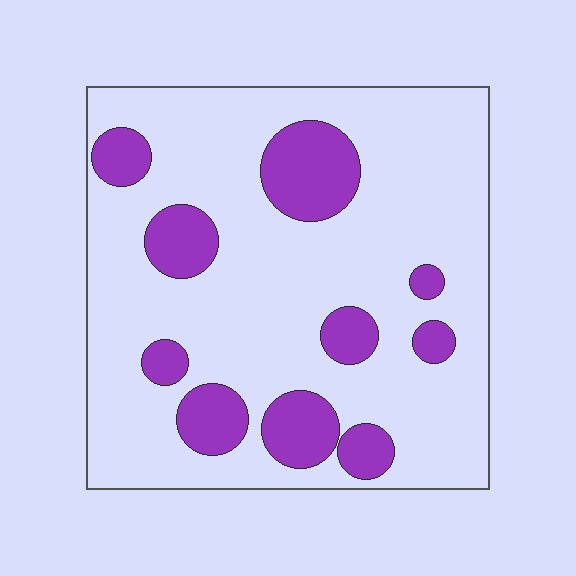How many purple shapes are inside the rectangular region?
10.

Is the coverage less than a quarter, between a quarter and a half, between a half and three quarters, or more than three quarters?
Less than a quarter.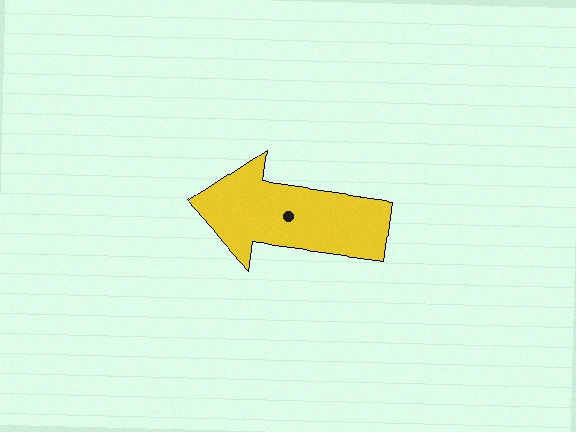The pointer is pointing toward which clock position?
Roughly 9 o'clock.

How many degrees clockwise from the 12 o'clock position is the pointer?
Approximately 278 degrees.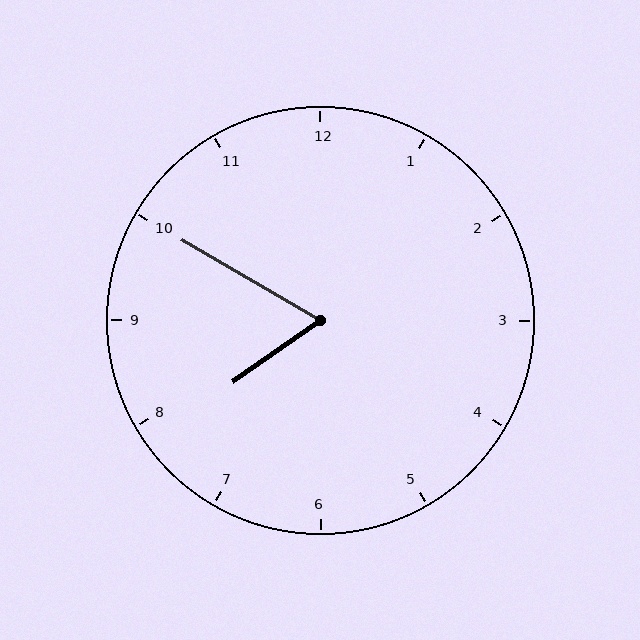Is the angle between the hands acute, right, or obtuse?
It is acute.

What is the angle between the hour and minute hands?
Approximately 65 degrees.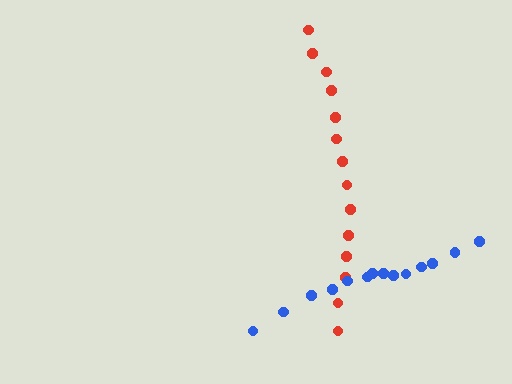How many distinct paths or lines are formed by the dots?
There are 2 distinct paths.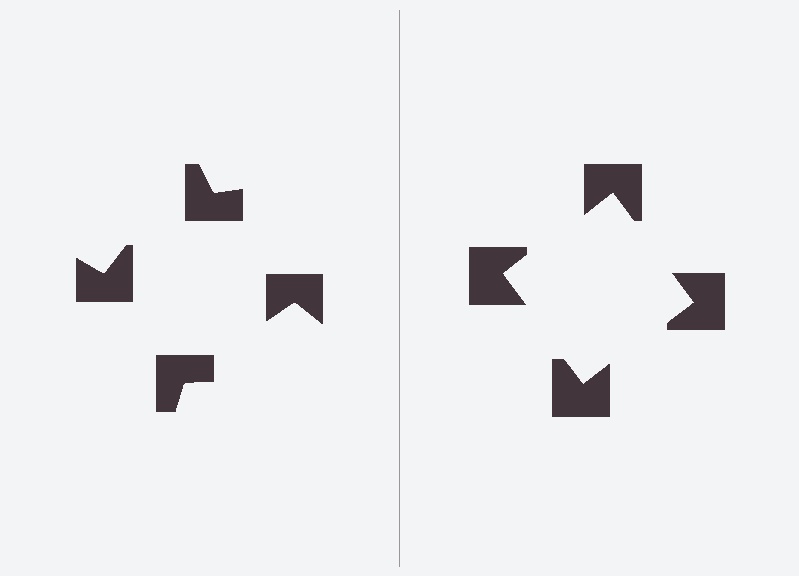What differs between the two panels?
The notched squares are positioned identically on both sides; only the wedge orientations differ. On the right they align to a square; on the left they are misaligned.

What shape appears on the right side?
An illusory square.